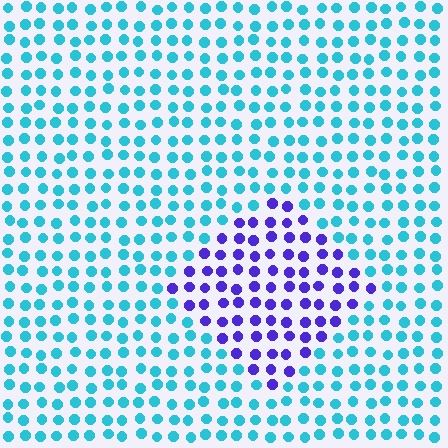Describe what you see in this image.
The image is filled with small cyan elements in a uniform arrangement. A diamond-shaped region is visible where the elements are tinted to a slightly different hue, forming a subtle color boundary.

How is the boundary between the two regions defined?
The boundary is defined purely by a slight shift in hue (about 67 degrees). Spacing, size, and orientation are identical on both sides.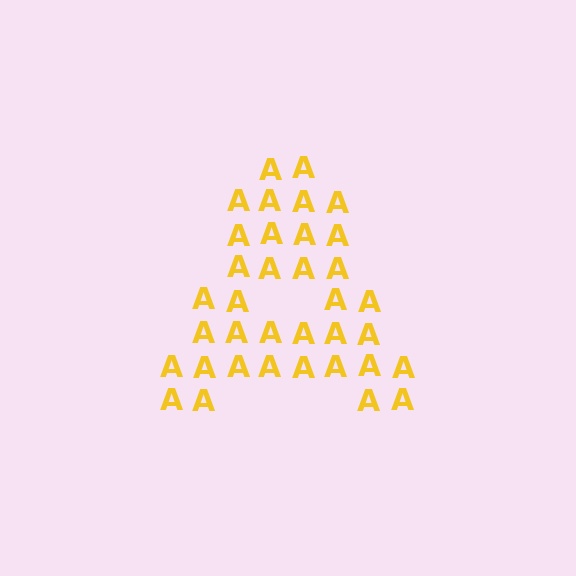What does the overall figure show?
The overall figure shows the letter A.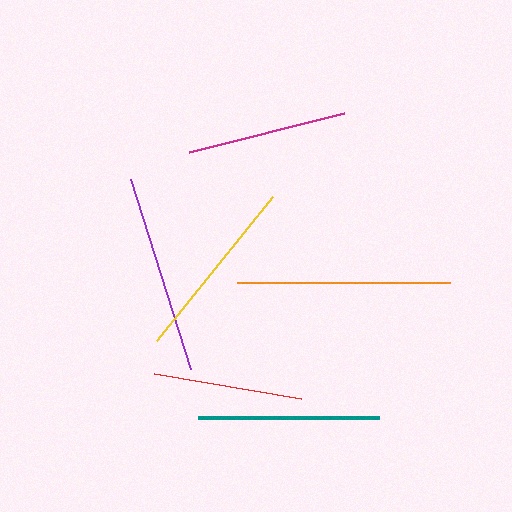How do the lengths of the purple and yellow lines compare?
The purple and yellow lines are approximately the same length.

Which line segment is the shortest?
The red line is the shortest at approximately 149 pixels.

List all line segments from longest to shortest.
From longest to shortest: orange, purple, yellow, teal, magenta, red.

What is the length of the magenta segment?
The magenta segment is approximately 160 pixels long.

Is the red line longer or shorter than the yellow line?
The yellow line is longer than the red line.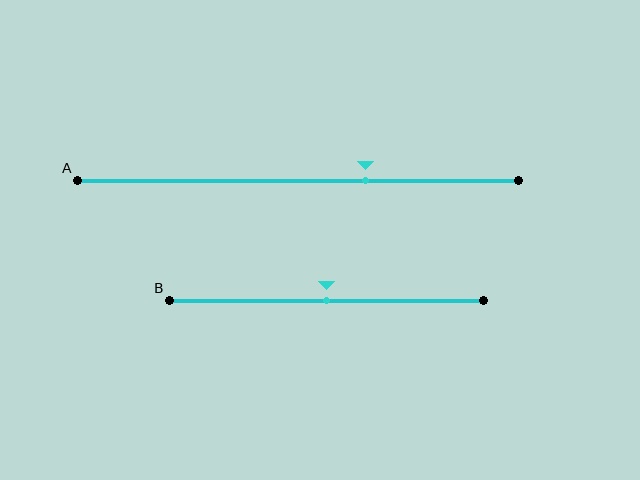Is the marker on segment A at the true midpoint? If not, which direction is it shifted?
No, the marker on segment A is shifted to the right by about 15% of the segment length.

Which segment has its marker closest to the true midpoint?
Segment B has its marker closest to the true midpoint.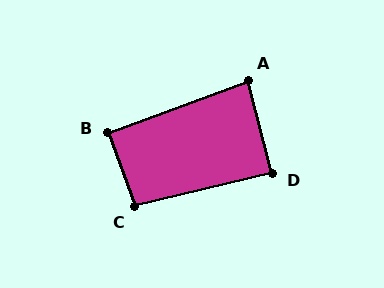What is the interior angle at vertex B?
Approximately 91 degrees (approximately right).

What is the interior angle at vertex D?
Approximately 89 degrees (approximately right).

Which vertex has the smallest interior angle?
A, at approximately 84 degrees.